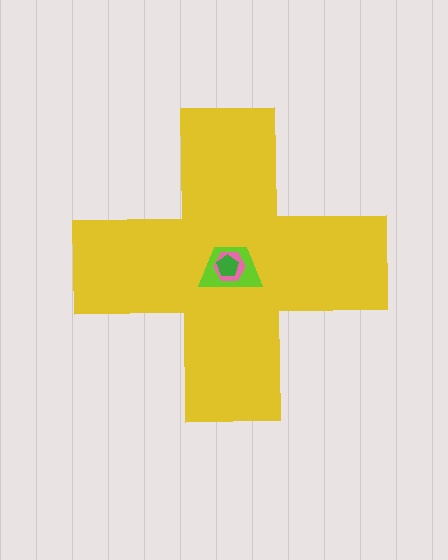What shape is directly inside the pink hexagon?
The green pentagon.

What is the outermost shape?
The yellow cross.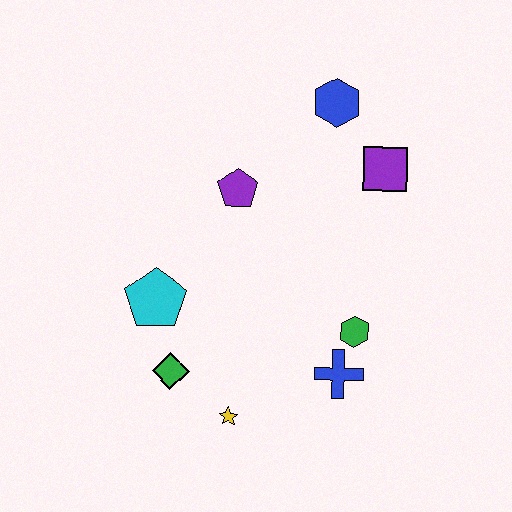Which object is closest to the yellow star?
The green diamond is closest to the yellow star.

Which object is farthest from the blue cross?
The blue hexagon is farthest from the blue cross.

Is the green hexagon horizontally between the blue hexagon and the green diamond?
No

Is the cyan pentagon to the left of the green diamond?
Yes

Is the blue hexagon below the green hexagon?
No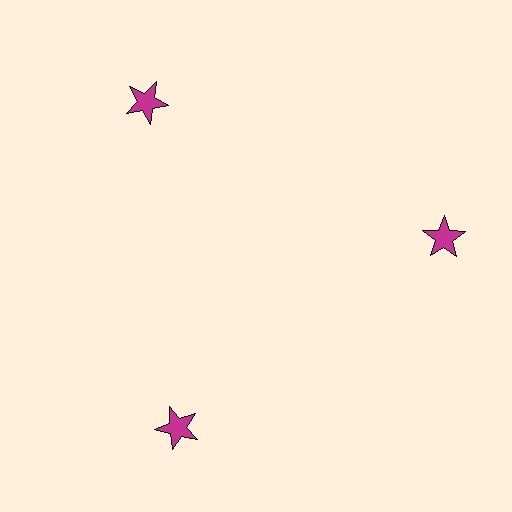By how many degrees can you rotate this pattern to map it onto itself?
The pattern maps onto itself every 120 degrees of rotation.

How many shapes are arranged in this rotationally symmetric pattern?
There are 3 shapes, arranged in 3 groups of 1.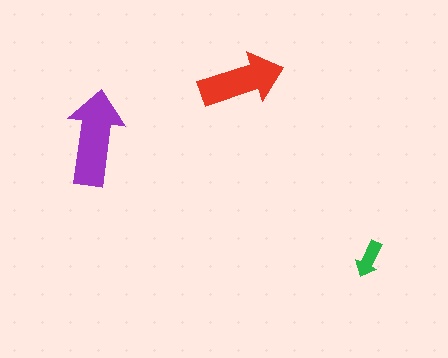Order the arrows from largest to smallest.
the purple one, the red one, the green one.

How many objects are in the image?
There are 3 objects in the image.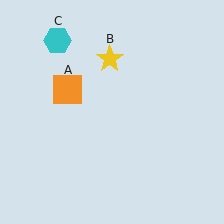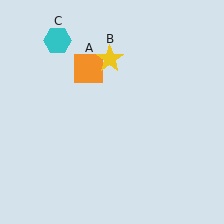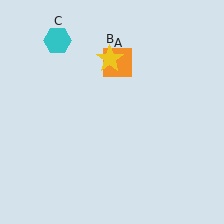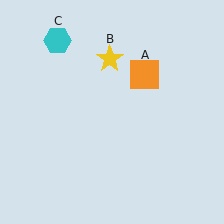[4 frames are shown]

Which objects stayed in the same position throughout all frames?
Yellow star (object B) and cyan hexagon (object C) remained stationary.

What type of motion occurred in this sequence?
The orange square (object A) rotated clockwise around the center of the scene.